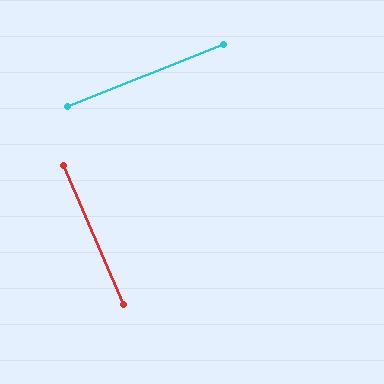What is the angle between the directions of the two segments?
Approximately 88 degrees.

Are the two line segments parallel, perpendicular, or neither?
Perpendicular — they meet at approximately 88°.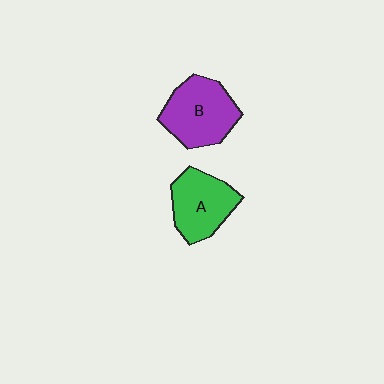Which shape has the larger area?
Shape B (purple).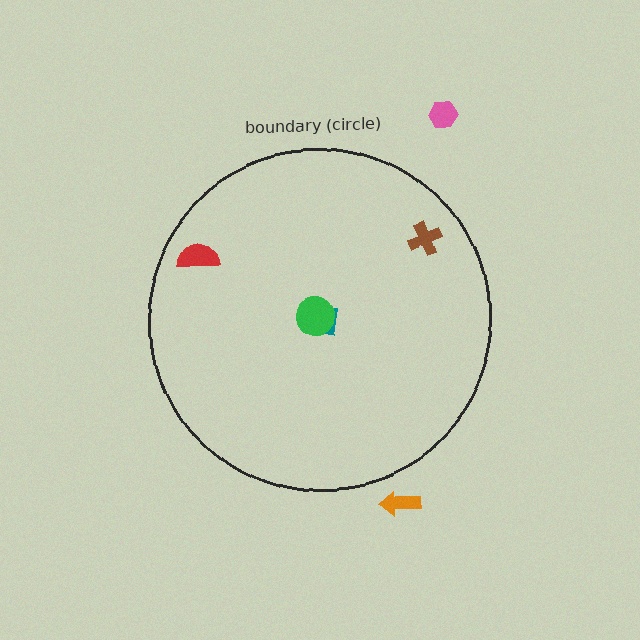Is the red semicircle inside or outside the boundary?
Inside.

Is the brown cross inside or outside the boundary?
Inside.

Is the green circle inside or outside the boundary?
Inside.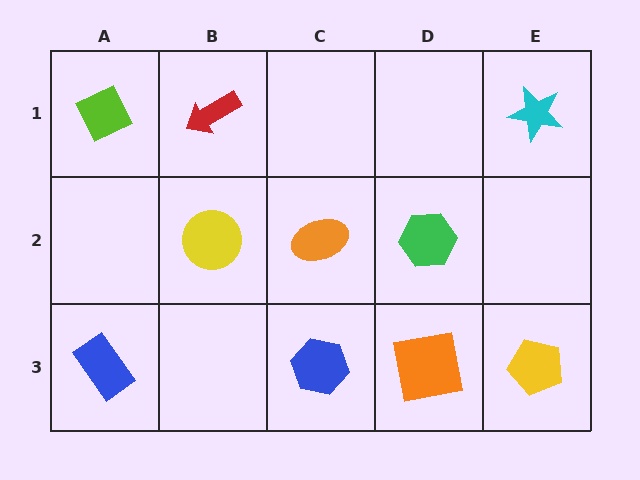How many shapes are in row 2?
3 shapes.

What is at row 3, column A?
A blue rectangle.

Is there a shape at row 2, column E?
No, that cell is empty.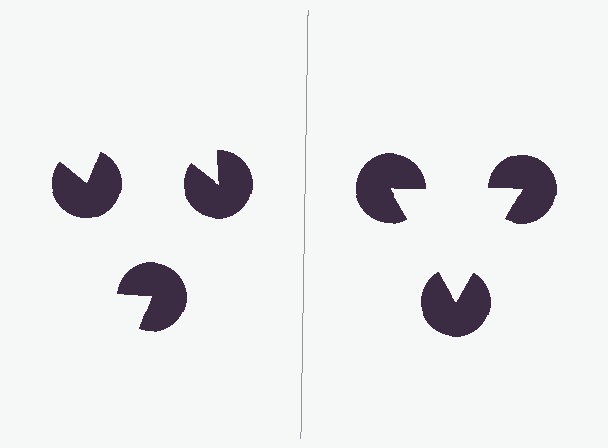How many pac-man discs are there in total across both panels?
6 — 3 on each side.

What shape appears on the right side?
An illusory triangle.